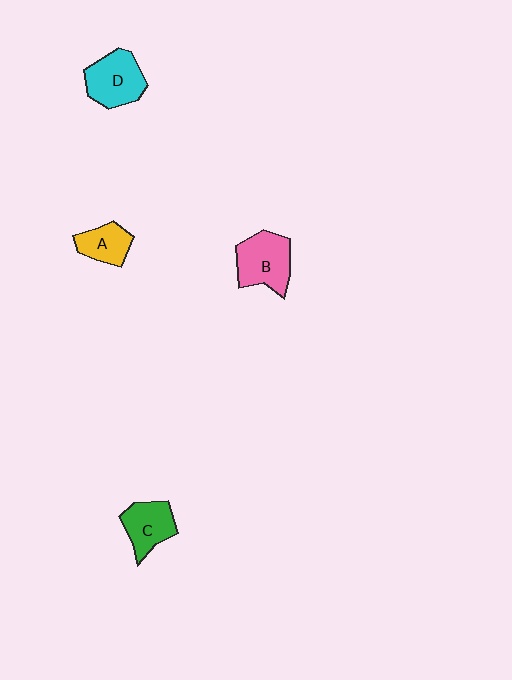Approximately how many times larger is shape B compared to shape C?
Approximately 1.3 times.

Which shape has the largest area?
Shape B (pink).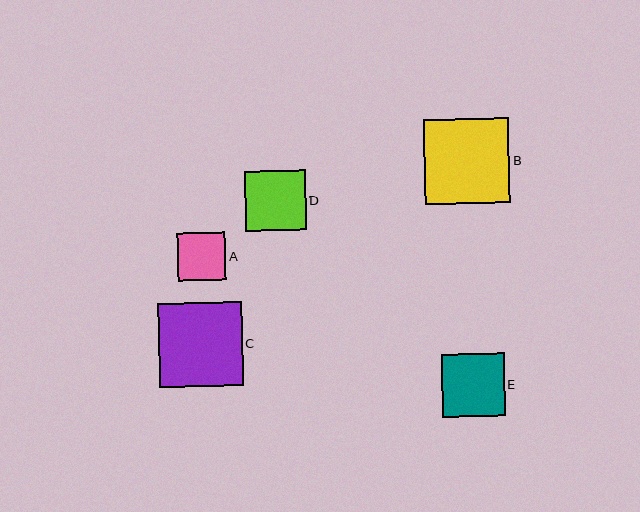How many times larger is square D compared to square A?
Square D is approximately 1.3 times the size of square A.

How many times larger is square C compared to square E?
Square C is approximately 1.3 times the size of square E.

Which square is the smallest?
Square A is the smallest with a size of approximately 48 pixels.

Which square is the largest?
Square B is the largest with a size of approximately 85 pixels.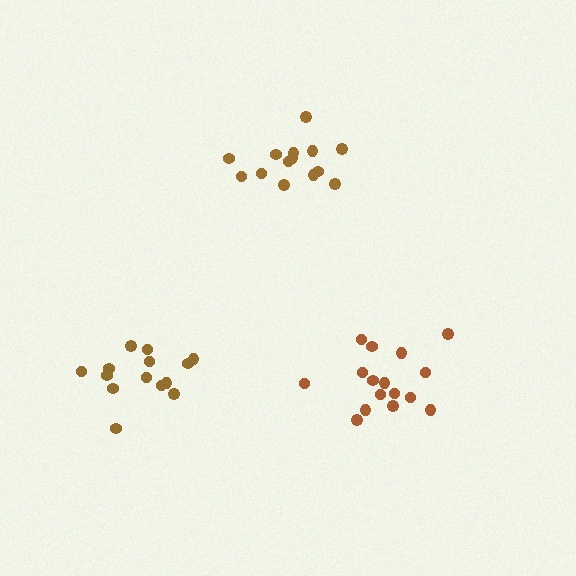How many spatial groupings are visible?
There are 3 spatial groupings.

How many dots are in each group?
Group 1: 16 dots, Group 2: 14 dots, Group 3: 14 dots (44 total).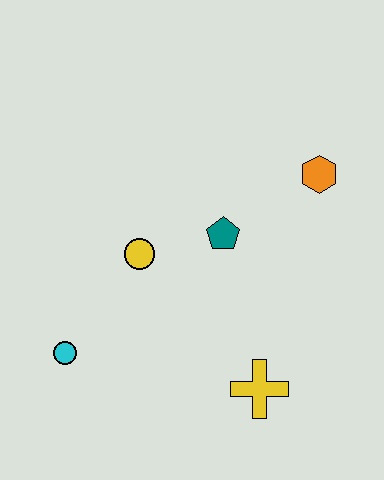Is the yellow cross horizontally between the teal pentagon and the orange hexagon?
Yes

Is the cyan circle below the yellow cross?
No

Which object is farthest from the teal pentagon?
The cyan circle is farthest from the teal pentagon.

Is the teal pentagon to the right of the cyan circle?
Yes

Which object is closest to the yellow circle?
The teal pentagon is closest to the yellow circle.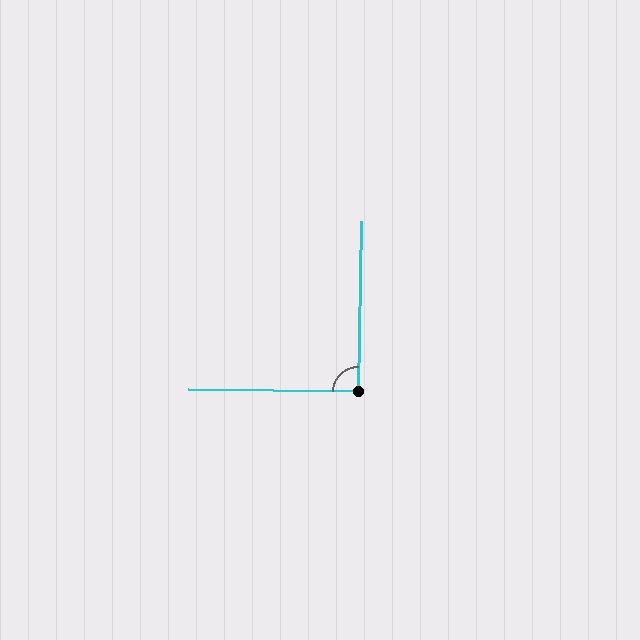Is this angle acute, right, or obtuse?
It is approximately a right angle.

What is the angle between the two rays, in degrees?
Approximately 91 degrees.